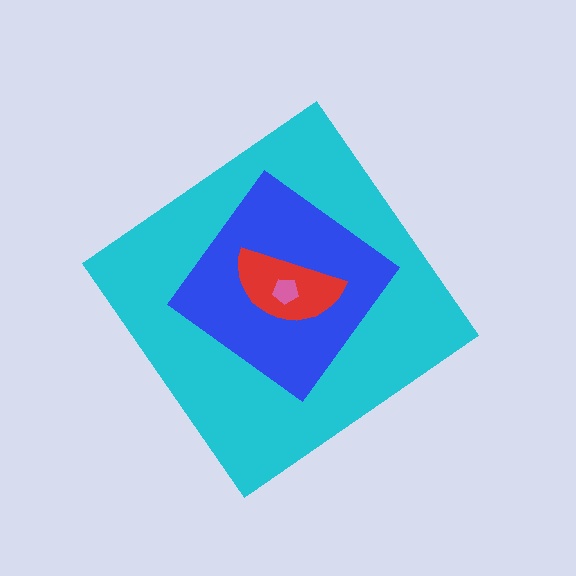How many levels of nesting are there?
4.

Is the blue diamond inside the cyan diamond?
Yes.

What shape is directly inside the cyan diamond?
The blue diamond.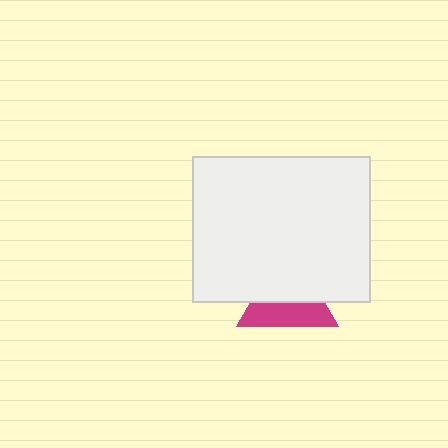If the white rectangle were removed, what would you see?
You would see the complete magenta triangle.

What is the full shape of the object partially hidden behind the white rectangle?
The partially hidden object is a magenta triangle.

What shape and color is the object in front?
The object in front is a white rectangle.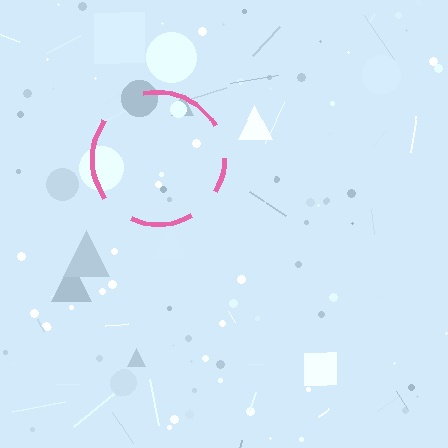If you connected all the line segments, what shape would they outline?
They would outline a circle.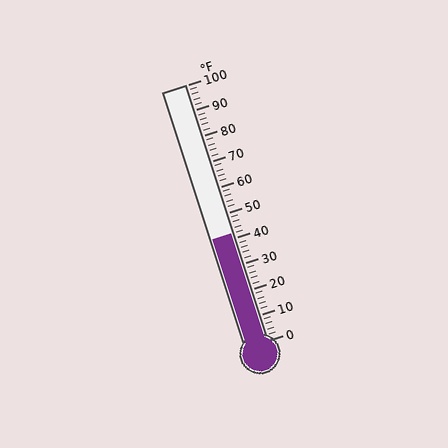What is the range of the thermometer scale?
The thermometer scale ranges from 0°F to 100°F.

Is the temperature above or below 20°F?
The temperature is above 20°F.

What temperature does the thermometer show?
The thermometer shows approximately 42°F.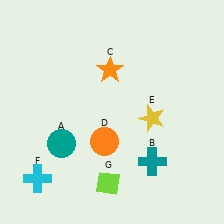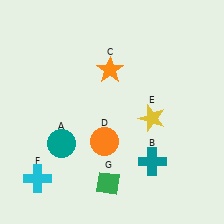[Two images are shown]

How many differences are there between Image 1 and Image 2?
There is 1 difference between the two images.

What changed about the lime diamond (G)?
In Image 1, G is lime. In Image 2, it changed to green.